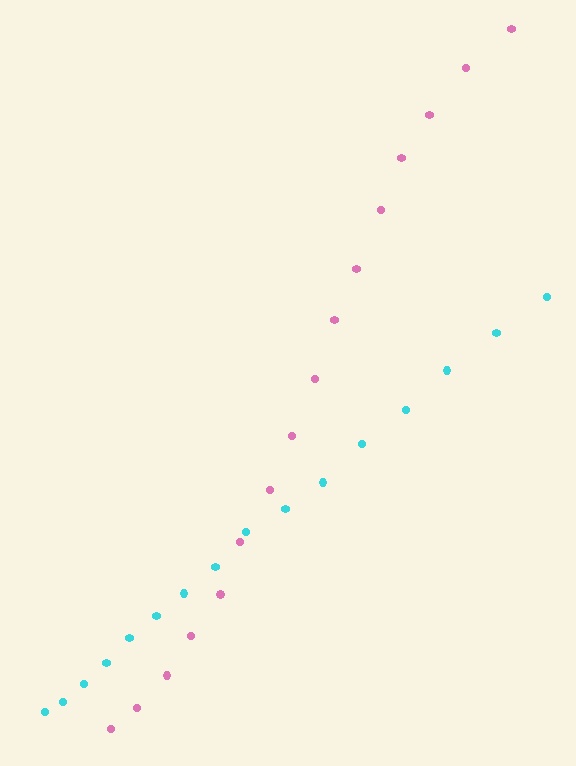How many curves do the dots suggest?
There are 2 distinct paths.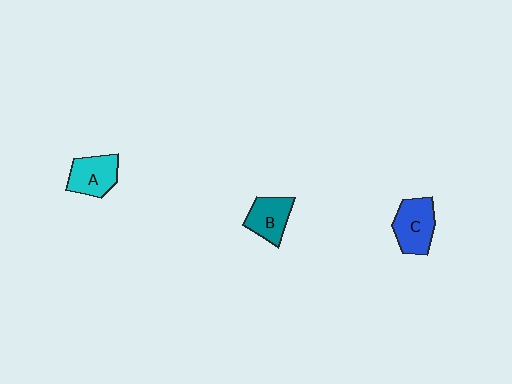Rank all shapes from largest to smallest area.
From largest to smallest: C (blue), A (cyan), B (teal).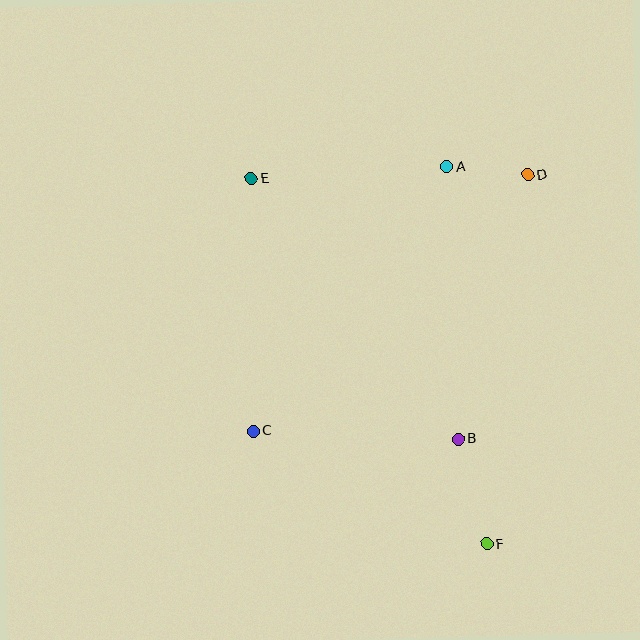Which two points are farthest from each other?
Points E and F are farthest from each other.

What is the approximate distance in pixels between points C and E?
The distance between C and E is approximately 252 pixels.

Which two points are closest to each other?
Points A and D are closest to each other.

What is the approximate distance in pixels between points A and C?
The distance between A and C is approximately 328 pixels.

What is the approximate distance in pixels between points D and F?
The distance between D and F is approximately 372 pixels.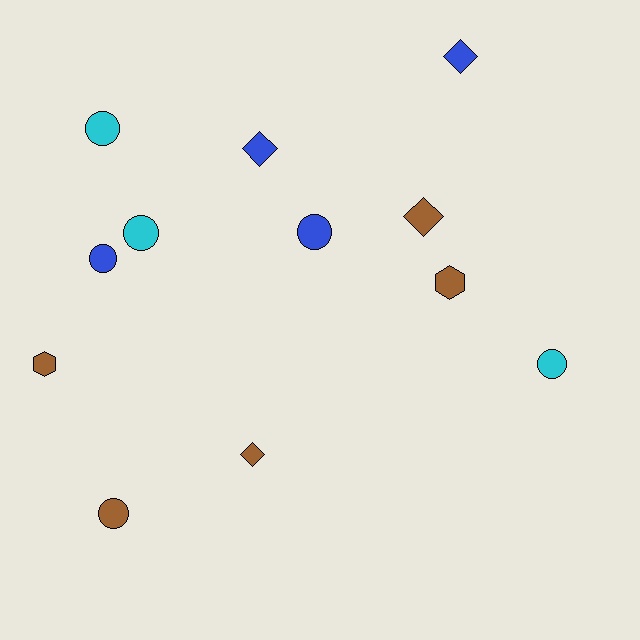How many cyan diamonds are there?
There are no cyan diamonds.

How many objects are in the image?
There are 12 objects.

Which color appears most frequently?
Brown, with 5 objects.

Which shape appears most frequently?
Circle, with 6 objects.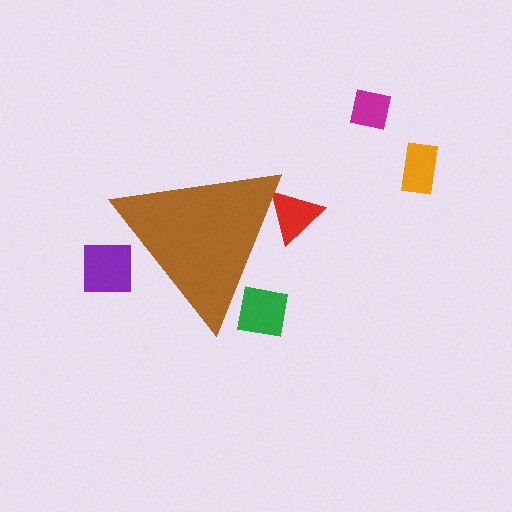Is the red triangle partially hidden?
Yes, the red triangle is partially hidden behind the brown triangle.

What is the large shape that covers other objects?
A brown triangle.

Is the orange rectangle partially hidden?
No, the orange rectangle is fully visible.